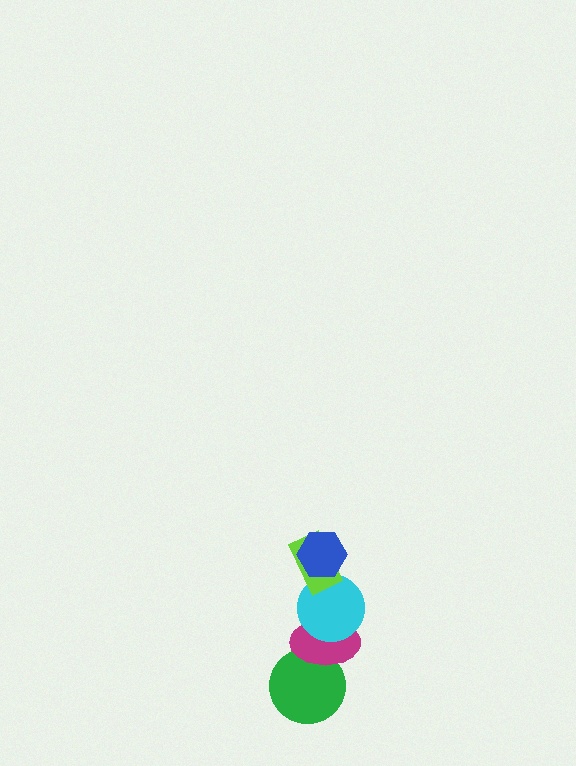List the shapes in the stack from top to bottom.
From top to bottom: the blue hexagon, the lime rectangle, the cyan circle, the magenta ellipse, the green circle.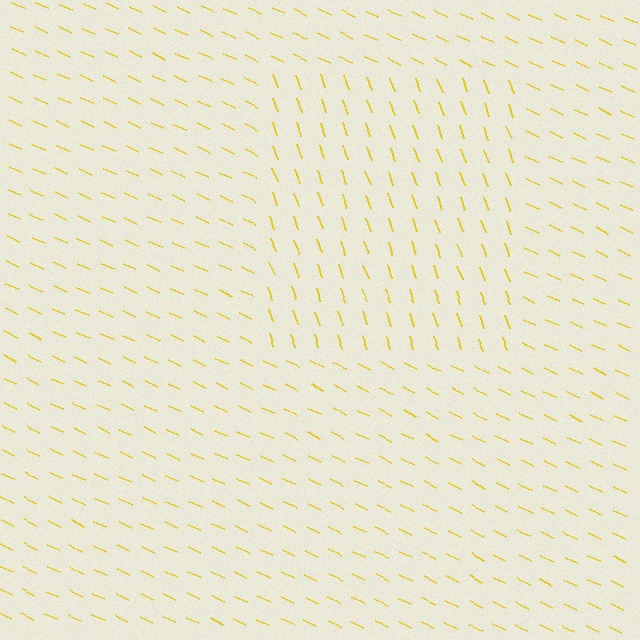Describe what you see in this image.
The image is filled with small yellow line segments. A rectangle region in the image has lines oriented differently from the surrounding lines, creating a visible texture boundary.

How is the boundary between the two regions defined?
The boundary is defined purely by a change in line orientation (approximately 45 degrees difference). All lines are the same color and thickness.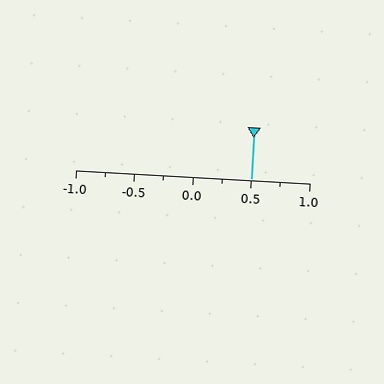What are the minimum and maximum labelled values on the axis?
The axis runs from -1.0 to 1.0.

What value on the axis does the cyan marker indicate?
The marker indicates approximately 0.5.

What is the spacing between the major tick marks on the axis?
The major ticks are spaced 0.5 apart.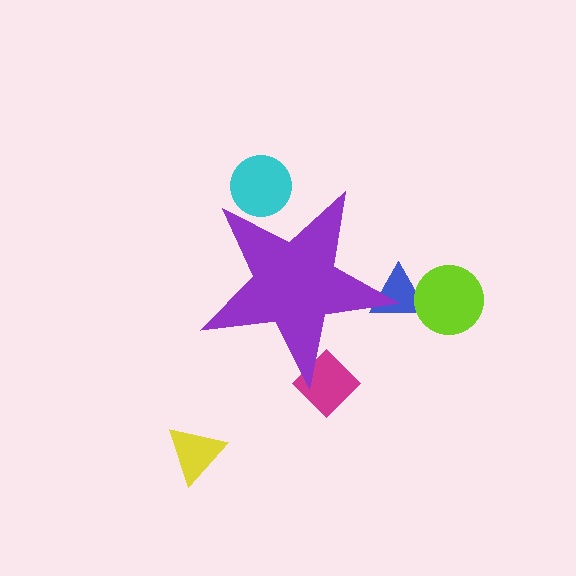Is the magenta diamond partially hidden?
Yes, the magenta diamond is partially hidden behind the purple star.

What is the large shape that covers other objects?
A purple star.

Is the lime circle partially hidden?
No, the lime circle is fully visible.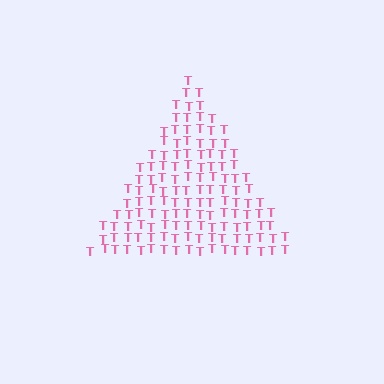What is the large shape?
The large shape is a triangle.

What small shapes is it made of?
It is made of small letter T's.